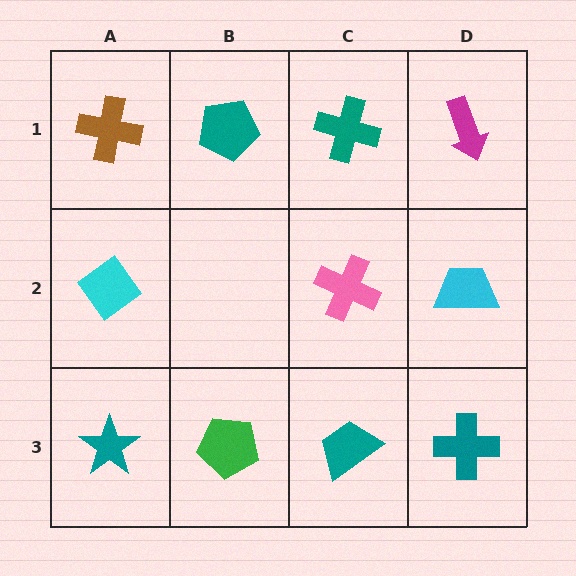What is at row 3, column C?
A teal trapezoid.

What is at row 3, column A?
A teal star.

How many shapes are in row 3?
4 shapes.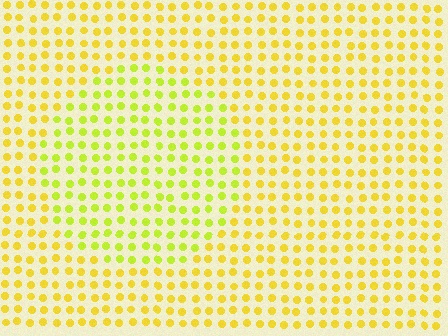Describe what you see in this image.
The image is filled with small yellow elements in a uniform arrangement. A circle-shaped region is visible where the elements are tinted to a slightly different hue, forming a subtle color boundary.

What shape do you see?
I see a circle.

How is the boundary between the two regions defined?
The boundary is defined purely by a slight shift in hue (about 24 degrees). Spacing, size, and orientation are identical on both sides.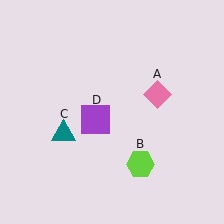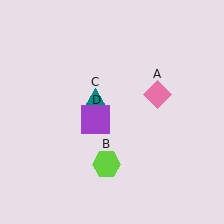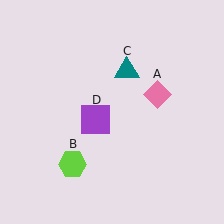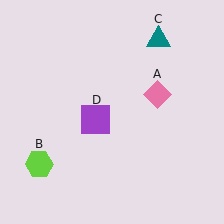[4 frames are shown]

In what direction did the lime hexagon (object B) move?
The lime hexagon (object B) moved left.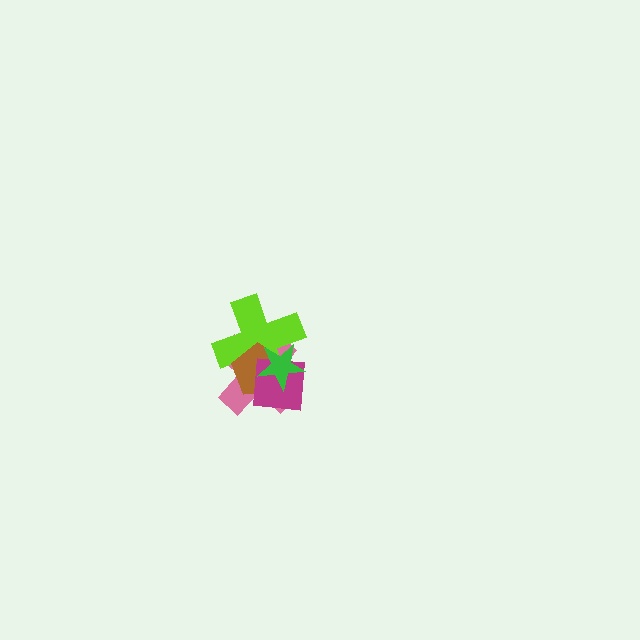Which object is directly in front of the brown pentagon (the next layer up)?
The magenta square is directly in front of the brown pentagon.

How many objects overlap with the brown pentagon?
4 objects overlap with the brown pentagon.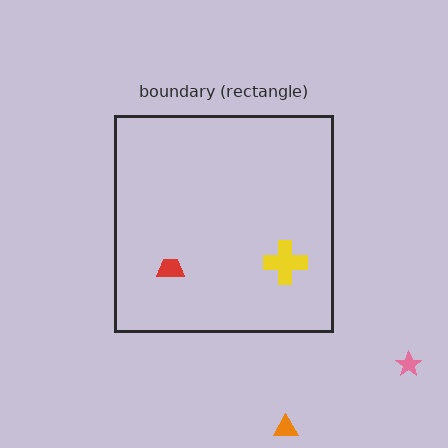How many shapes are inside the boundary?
2 inside, 2 outside.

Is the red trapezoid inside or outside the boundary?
Inside.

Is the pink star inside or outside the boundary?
Outside.